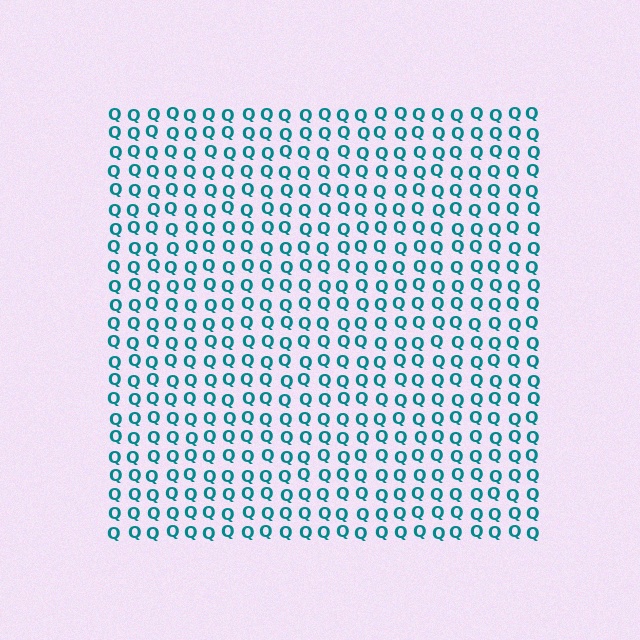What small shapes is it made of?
It is made of small letter Q's.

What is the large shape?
The large shape is a square.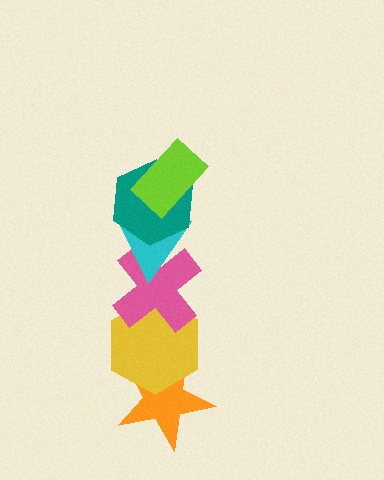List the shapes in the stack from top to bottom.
From top to bottom: the lime rectangle, the teal hexagon, the cyan triangle, the pink cross, the yellow hexagon, the orange star.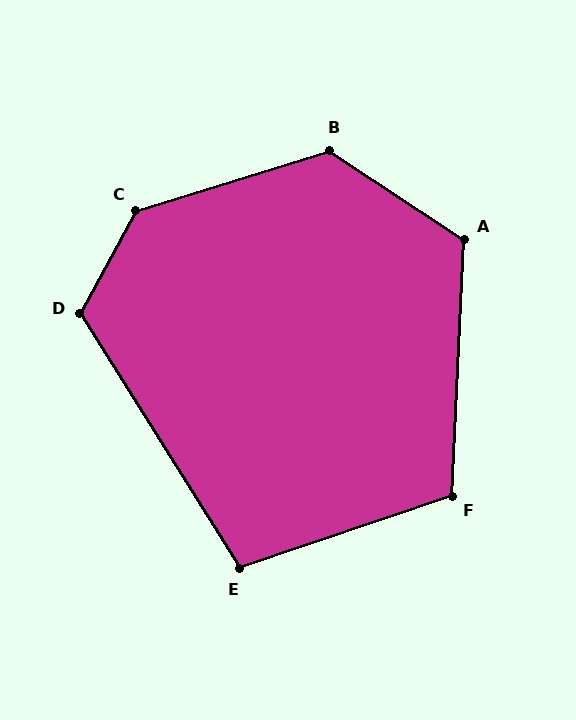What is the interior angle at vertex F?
Approximately 111 degrees (obtuse).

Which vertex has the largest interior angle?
C, at approximately 136 degrees.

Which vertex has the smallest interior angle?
E, at approximately 104 degrees.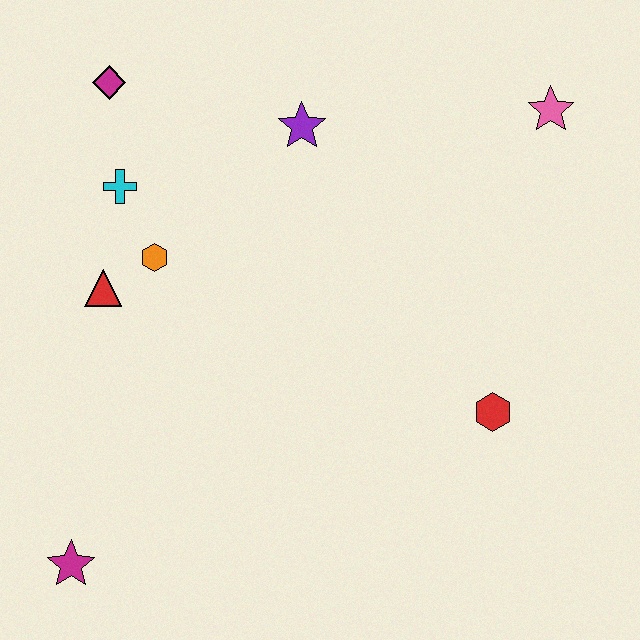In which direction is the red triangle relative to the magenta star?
The red triangle is above the magenta star.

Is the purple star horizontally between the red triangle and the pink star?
Yes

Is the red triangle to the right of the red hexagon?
No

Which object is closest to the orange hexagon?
The red triangle is closest to the orange hexagon.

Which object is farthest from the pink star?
The magenta star is farthest from the pink star.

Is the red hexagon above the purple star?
No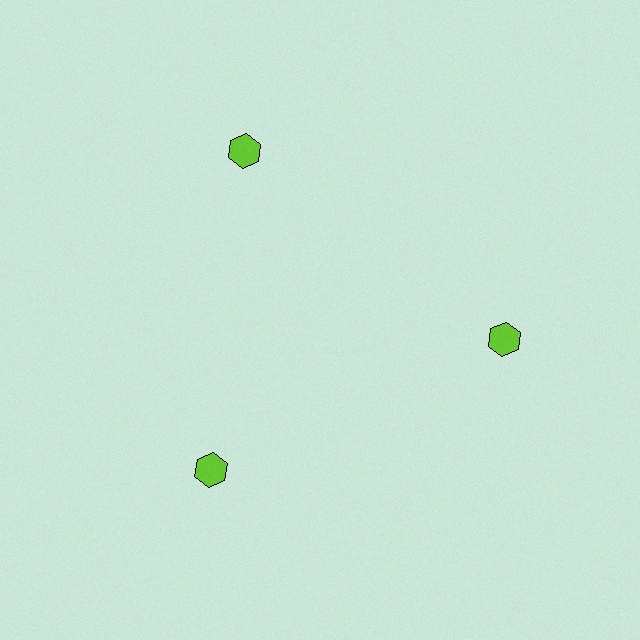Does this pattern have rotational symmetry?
Yes, this pattern has 3-fold rotational symmetry. It looks the same after rotating 120 degrees around the center.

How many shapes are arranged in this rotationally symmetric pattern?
There are 3 shapes, arranged in 3 groups of 1.